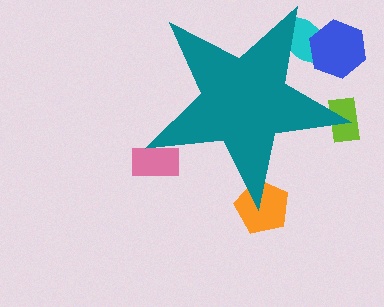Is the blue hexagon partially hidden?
Yes, the blue hexagon is partially hidden behind the teal star.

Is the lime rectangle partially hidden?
Yes, the lime rectangle is partially hidden behind the teal star.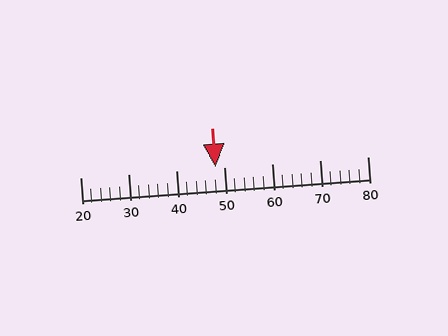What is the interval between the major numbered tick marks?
The major tick marks are spaced 10 units apart.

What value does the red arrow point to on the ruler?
The red arrow points to approximately 48.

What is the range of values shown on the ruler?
The ruler shows values from 20 to 80.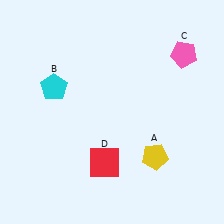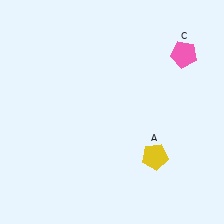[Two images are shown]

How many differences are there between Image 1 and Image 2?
There are 2 differences between the two images.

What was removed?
The cyan pentagon (B), the red square (D) were removed in Image 2.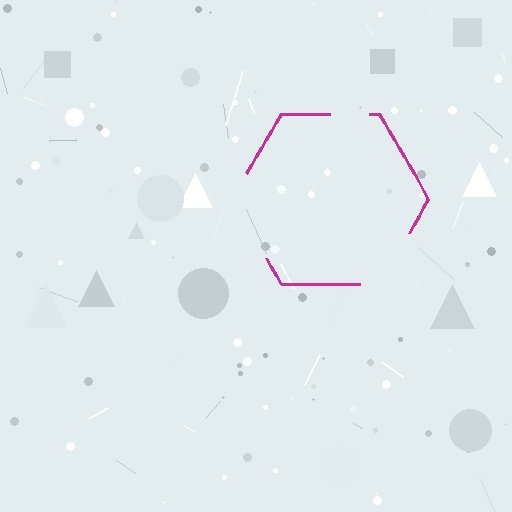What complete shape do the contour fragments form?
The contour fragments form a hexagon.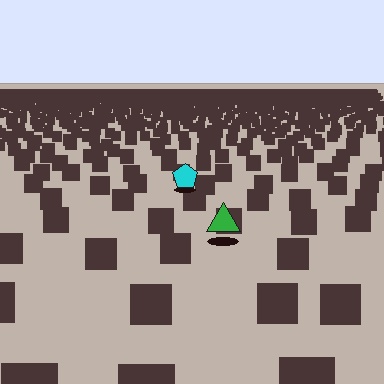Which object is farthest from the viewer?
The cyan pentagon is farthest from the viewer. It appears smaller and the ground texture around it is denser.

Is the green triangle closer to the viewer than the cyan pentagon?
Yes. The green triangle is closer — you can tell from the texture gradient: the ground texture is coarser near it.